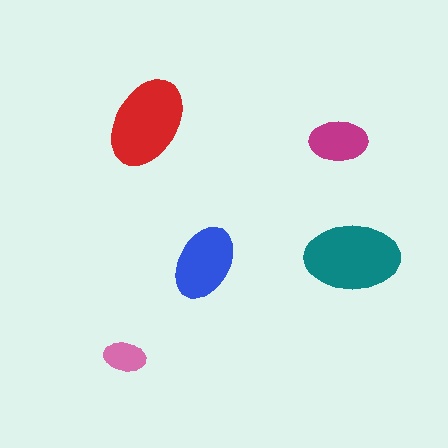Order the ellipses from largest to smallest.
the teal one, the red one, the blue one, the magenta one, the pink one.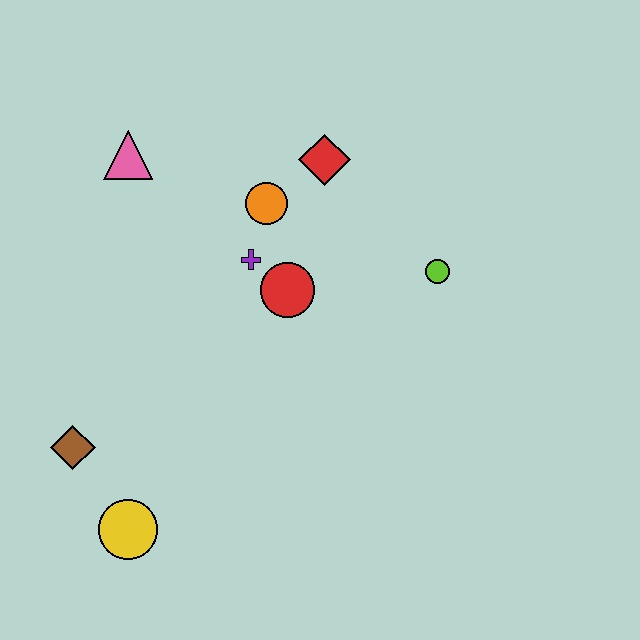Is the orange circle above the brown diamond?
Yes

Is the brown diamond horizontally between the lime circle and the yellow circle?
No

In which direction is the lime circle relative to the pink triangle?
The lime circle is to the right of the pink triangle.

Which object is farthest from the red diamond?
The yellow circle is farthest from the red diamond.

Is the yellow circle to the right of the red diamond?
No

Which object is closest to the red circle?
The purple cross is closest to the red circle.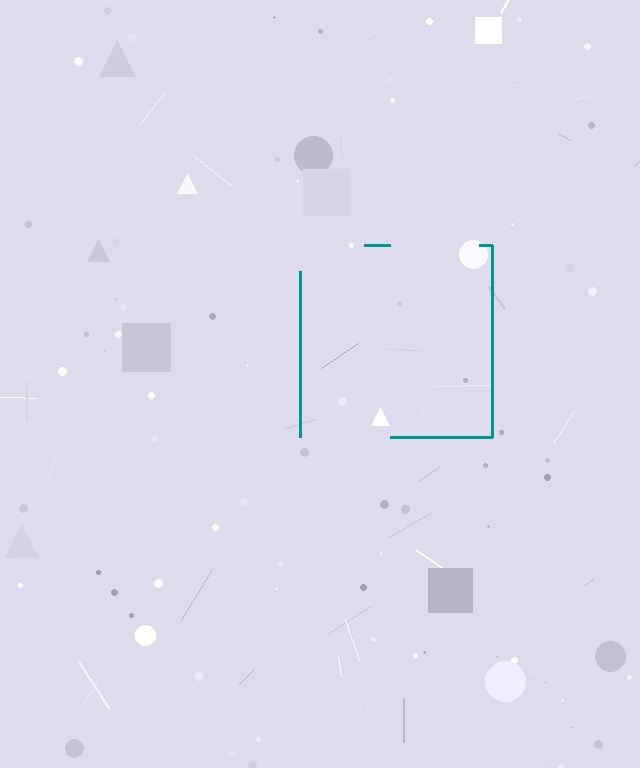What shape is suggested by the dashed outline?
The dashed outline suggests a square.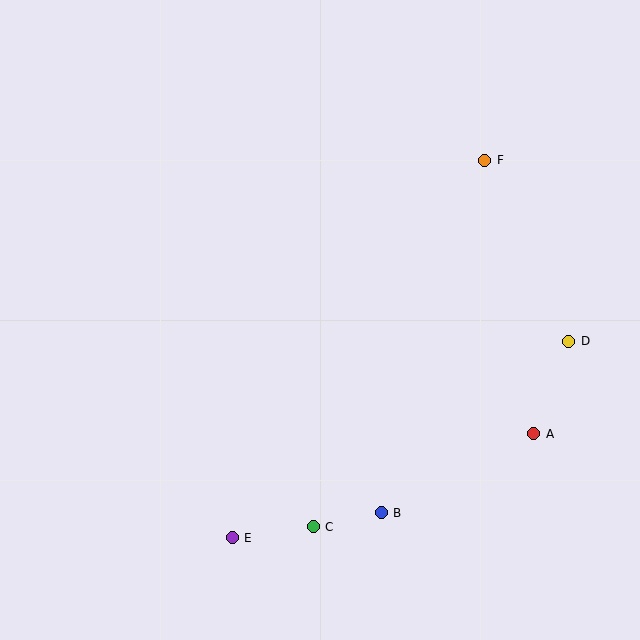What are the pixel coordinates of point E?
Point E is at (232, 538).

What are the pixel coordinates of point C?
Point C is at (313, 527).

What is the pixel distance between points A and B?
The distance between A and B is 172 pixels.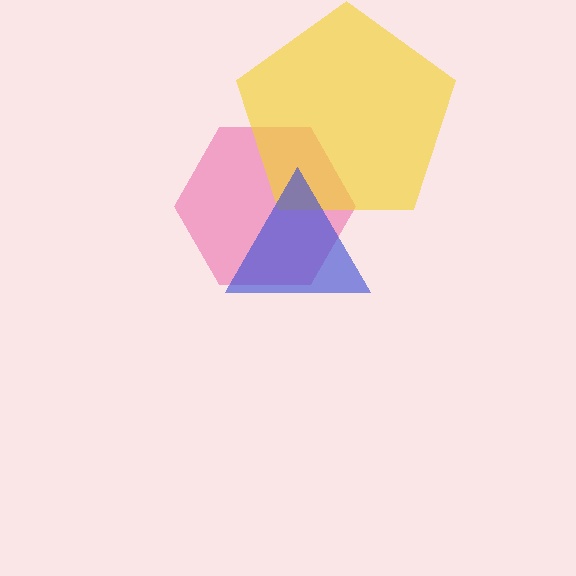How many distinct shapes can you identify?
There are 3 distinct shapes: a pink hexagon, a yellow pentagon, a blue triangle.